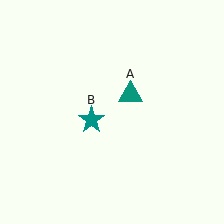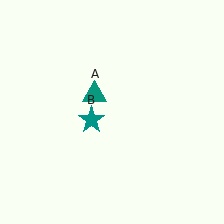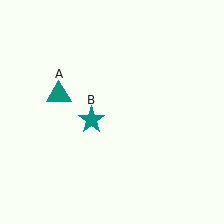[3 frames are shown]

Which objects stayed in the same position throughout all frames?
Teal star (object B) remained stationary.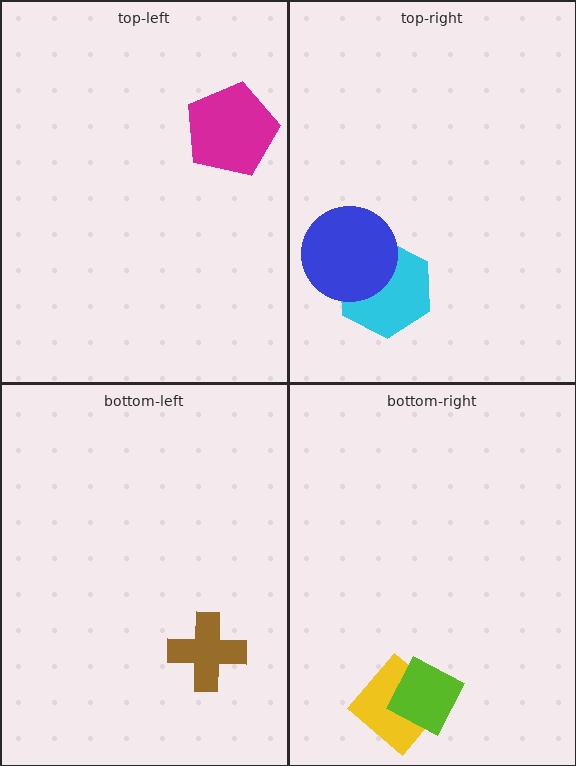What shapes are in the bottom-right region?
The yellow diamond, the lime diamond.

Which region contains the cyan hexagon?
The top-right region.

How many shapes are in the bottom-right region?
2.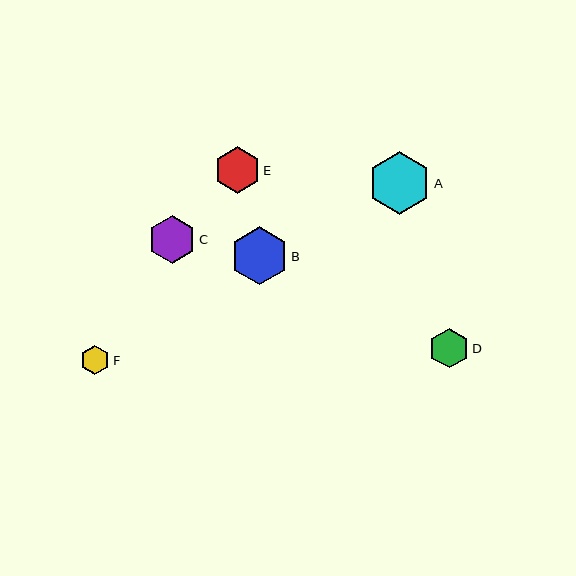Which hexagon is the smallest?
Hexagon F is the smallest with a size of approximately 30 pixels.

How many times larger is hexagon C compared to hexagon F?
Hexagon C is approximately 1.6 times the size of hexagon F.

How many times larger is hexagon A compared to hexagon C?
Hexagon A is approximately 1.3 times the size of hexagon C.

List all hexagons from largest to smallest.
From largest to smallest: A, B, C, E, D, F.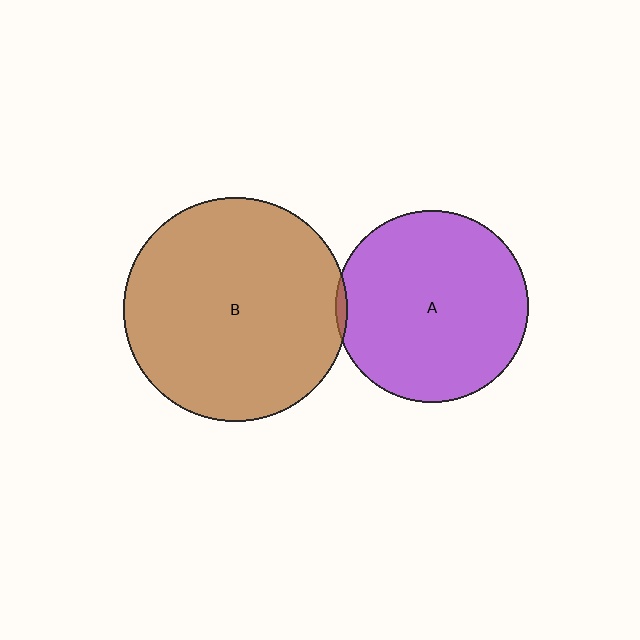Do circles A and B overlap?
Yes.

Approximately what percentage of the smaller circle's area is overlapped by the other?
Approximately 5%.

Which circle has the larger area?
Circle B (brown).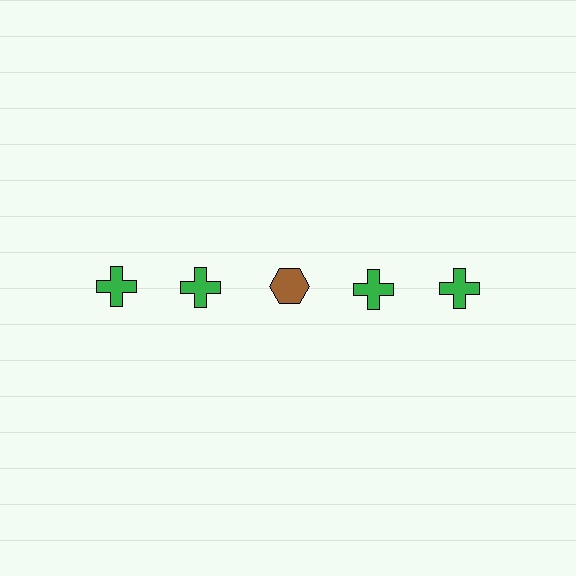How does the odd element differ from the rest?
It differs in both color (brown instead of green) and shape (hexagon instead of cross).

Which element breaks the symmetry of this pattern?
The brown hexagon in the top row, center column breaks the symmetry. All other shapes are green crosses.